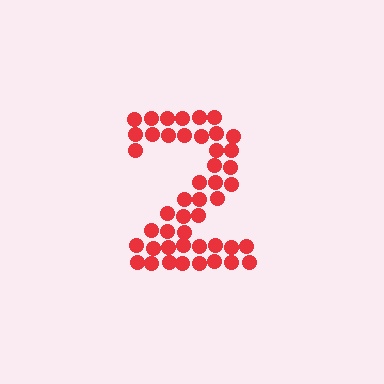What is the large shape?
The large shape is the digit 2.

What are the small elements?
The small elements are circles.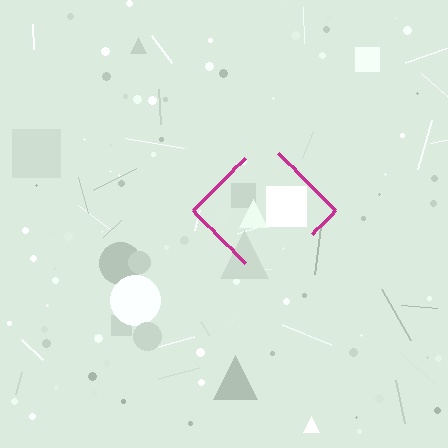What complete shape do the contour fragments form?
The contour fragments form a diamond.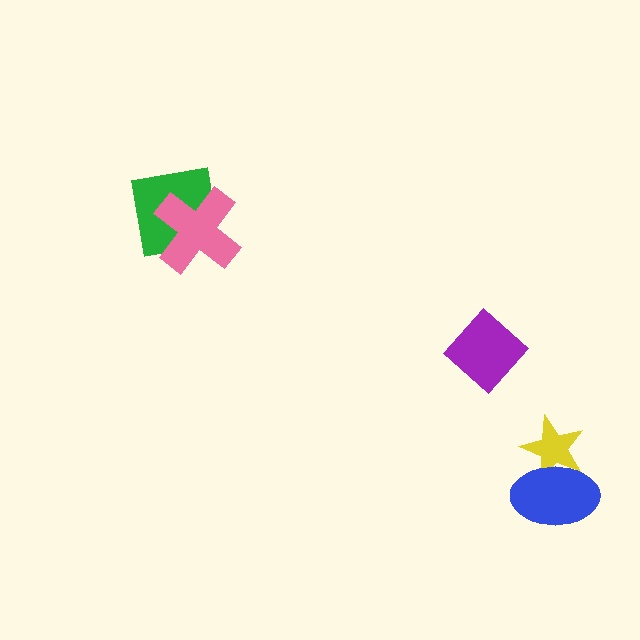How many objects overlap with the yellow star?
1 object overlaps with the yellow star.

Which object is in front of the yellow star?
The blue ellipse is in front of the yellow star.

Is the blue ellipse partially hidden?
No, no other shape covers it.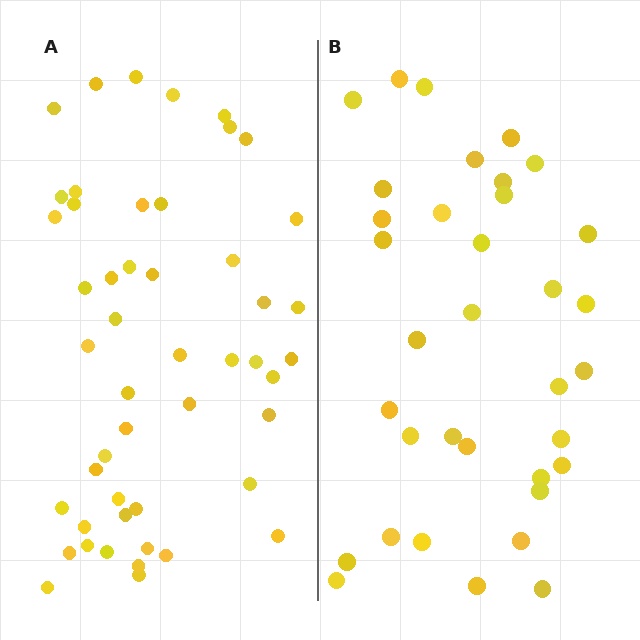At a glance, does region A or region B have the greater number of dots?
Region A (the left region) has more dots.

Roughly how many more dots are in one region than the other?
Region A has approximately 15 more dots than region B.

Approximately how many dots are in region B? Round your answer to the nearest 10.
About 40 dots. (The exact count is 35, which rounds to 40.)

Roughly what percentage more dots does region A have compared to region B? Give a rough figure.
About 40% more.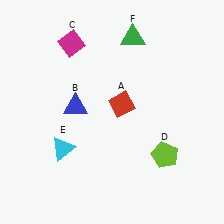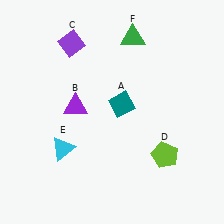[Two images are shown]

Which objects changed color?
A changed from red to teal. B changed from blue to purple. C changed from magenta to purple.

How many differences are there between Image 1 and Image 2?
There are 3 differences between the two images.